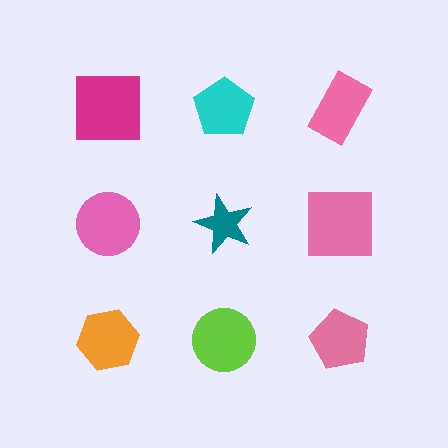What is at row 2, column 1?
A pink circle.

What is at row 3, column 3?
A pink pentagon.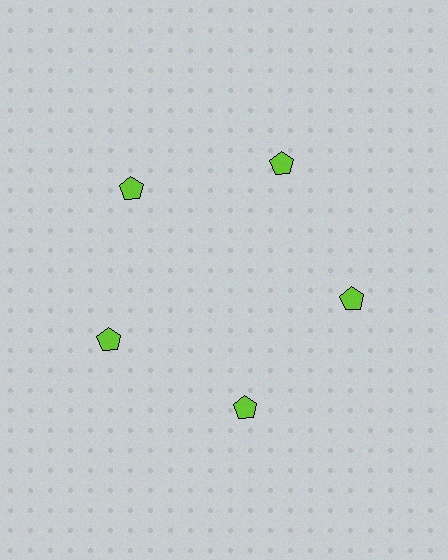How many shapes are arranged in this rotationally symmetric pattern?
There are 5 shapes, arranged in 5 groups of 1.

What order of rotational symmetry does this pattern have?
This pattern has 5-fold rotational symmetry.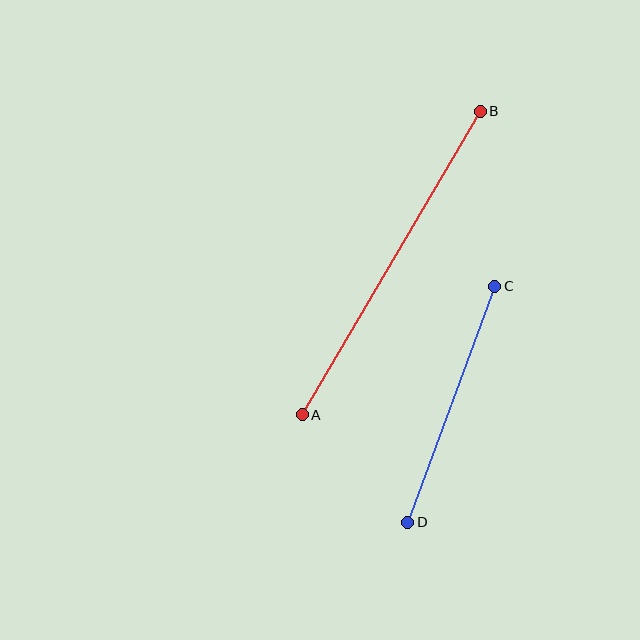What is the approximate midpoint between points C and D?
The midpoint is at approximately (451, 404) pixels.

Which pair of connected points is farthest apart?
Points A and B are farthest apart.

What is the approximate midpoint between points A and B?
The midpoint is at approximately (391, 263) pixels.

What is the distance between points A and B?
The distance is approximately 352 pixels.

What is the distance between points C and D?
The distance is approximately 252 pixels.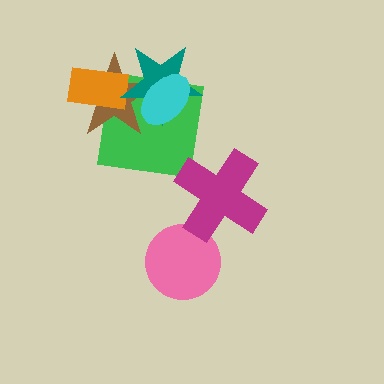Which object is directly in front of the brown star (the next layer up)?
The orange rectangle is directly in front of the brown star.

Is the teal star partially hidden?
Yes, it is partially covered by another shape.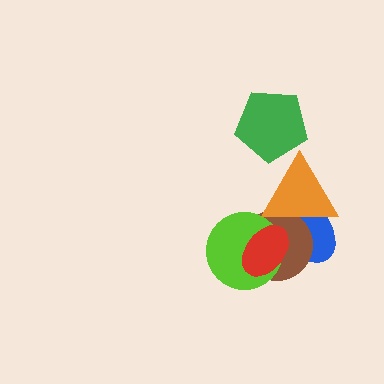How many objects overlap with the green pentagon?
0 objects overlap with the green pentagon.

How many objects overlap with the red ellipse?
4 objects overlap with the red ellipse.